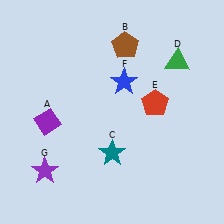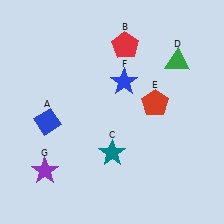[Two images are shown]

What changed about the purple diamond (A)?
In Image 1, A is purple. In Image 2, it changed to blue.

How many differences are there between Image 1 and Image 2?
There are 2 differences between the two images.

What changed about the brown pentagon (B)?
In Image 1, B is brown. In Image 2, it changed to red.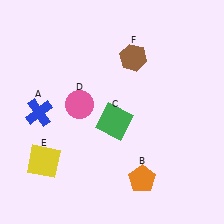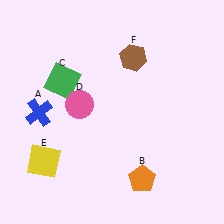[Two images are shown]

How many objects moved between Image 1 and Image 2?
1 object moved between the two images.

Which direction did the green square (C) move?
The green square (C) moved left.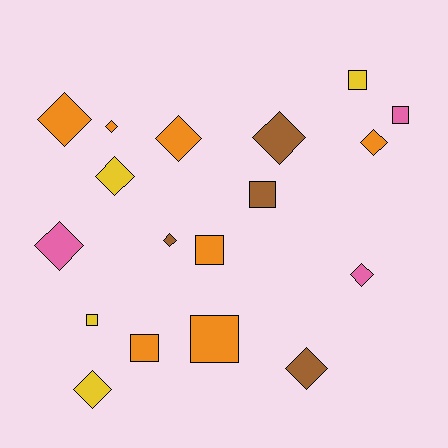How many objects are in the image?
There are 18 objects.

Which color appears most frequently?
Orange, with 7 objects.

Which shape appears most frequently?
Diamond, with 11 objects.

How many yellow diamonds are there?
There are 2 yellow diamonds.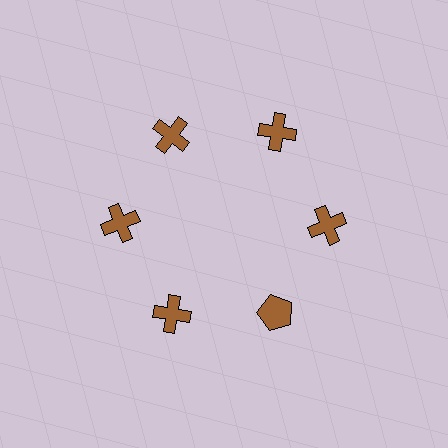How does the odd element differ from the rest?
It has a different shape: pentagon instead of cross.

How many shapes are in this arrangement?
There are 6 shapes arranged in a ring pattern.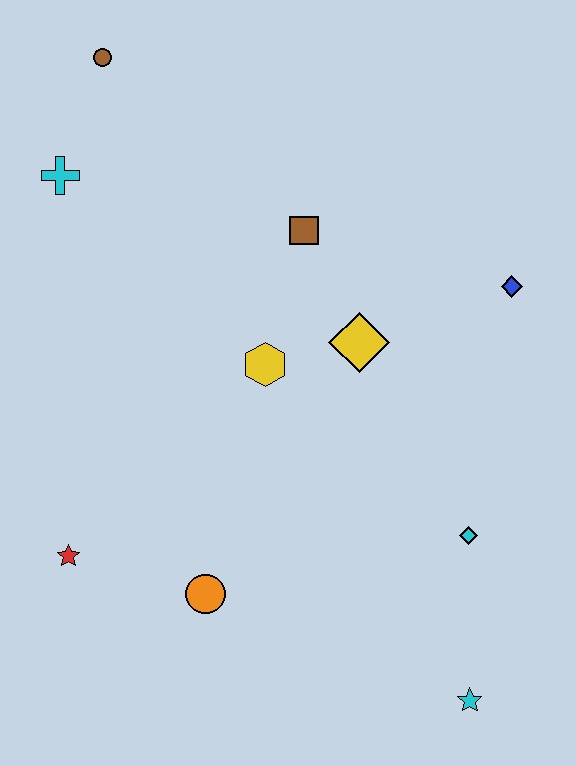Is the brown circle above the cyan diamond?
Yes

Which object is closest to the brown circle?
The cyan cross is closest to the brown circle.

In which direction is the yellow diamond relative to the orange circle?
The yellow diamond is above the orange circle.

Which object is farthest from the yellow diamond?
The brown circle is farthest from the yellow diamond.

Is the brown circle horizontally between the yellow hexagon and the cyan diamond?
No